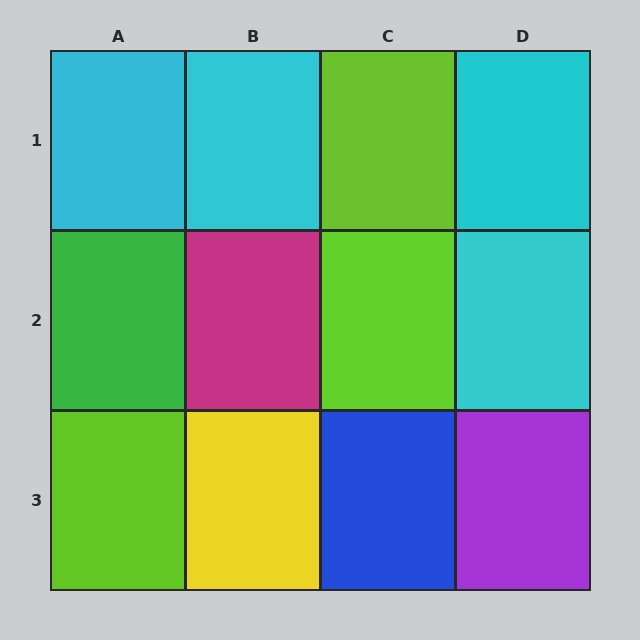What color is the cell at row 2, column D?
Cyan.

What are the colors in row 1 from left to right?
Cyan, cyan, lime, cyan.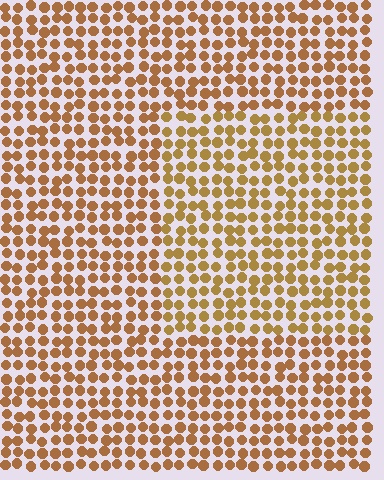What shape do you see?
I see a rectangle.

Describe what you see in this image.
The image is filled with small brown elements in a uniform arrangement. A rectangle-shaped region is visible where the elements are tinted to a slightly different hue, forming a subtle color boundary.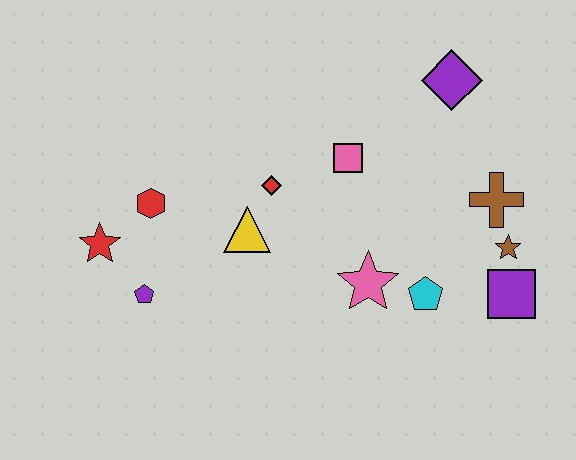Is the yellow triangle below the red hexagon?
Yes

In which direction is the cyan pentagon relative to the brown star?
The cyan pentagon is to the left of the brown star.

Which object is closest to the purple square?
The brown star is closest to the purple square.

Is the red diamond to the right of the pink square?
No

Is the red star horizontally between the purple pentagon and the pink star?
No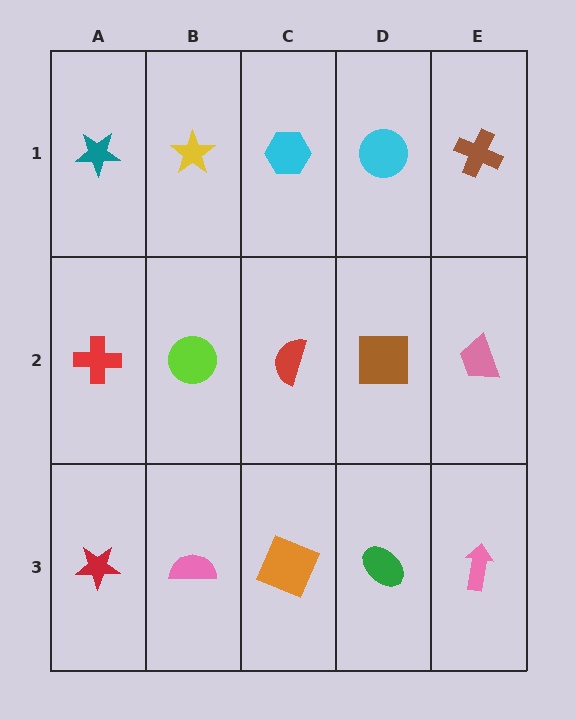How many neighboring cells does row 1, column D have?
3.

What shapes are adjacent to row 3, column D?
A brown square (row 2, column D), an orange square (row 3, column C), a pink arrow (row 3, column E).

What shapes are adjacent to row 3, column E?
A pink trapezoid (row 2, column E), a green ellipse (row 3, column D).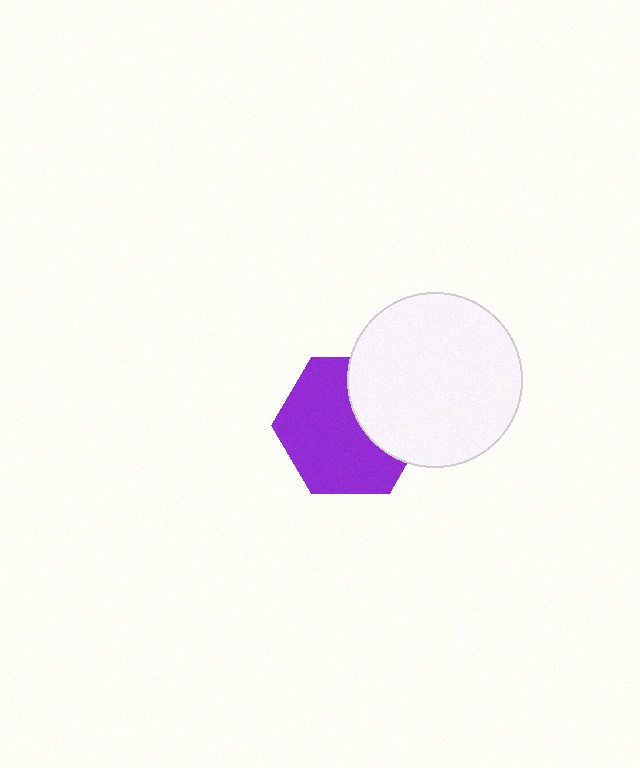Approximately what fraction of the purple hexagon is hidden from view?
Roughly 35% of the purple hexagon is hidden behind the white circle.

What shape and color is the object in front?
The object in front is a white circle.